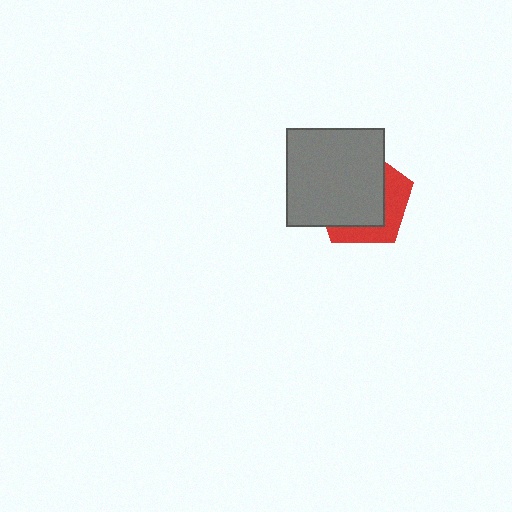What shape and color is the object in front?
The object in front is a gray square.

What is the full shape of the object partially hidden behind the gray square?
The partially hidden object is a red pentagon.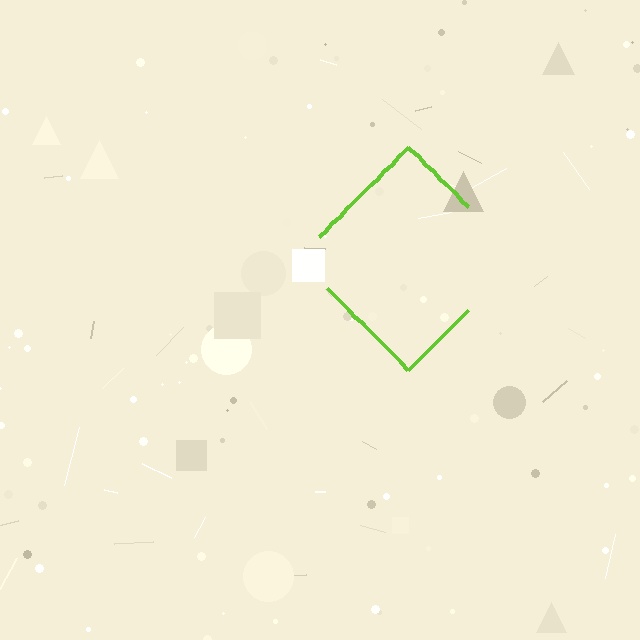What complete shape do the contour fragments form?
The contour fragments form a diamond.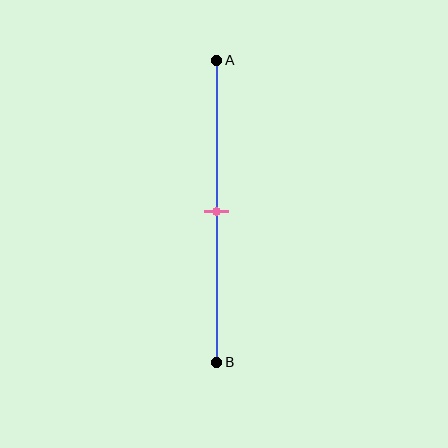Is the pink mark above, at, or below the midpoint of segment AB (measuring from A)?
The pink mark is approximately at the midpoint of segment AB.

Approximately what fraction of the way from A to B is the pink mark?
The pink mark is approximately 50% of the way from A to B.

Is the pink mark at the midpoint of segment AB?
Yes, the mark is approximately at the midpoint.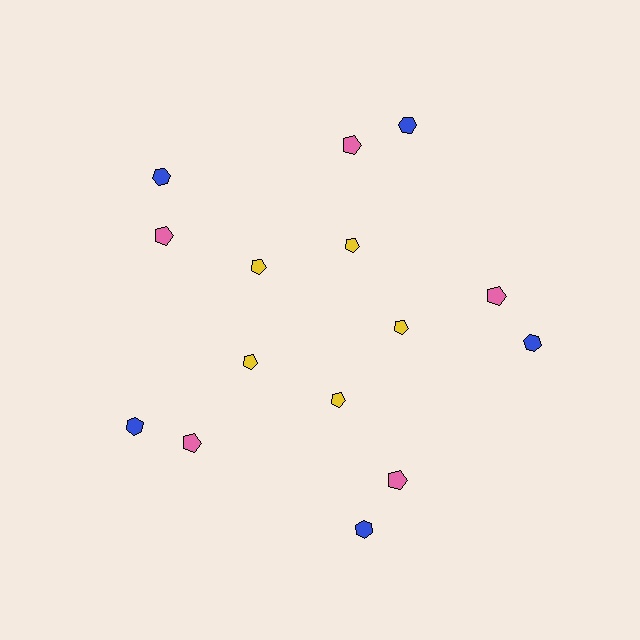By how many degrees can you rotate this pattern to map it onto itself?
The pattern maps onto itself every 72 degrees of rotation.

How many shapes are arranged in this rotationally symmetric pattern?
There are 15 shapes, arranged in 5 groups of 3.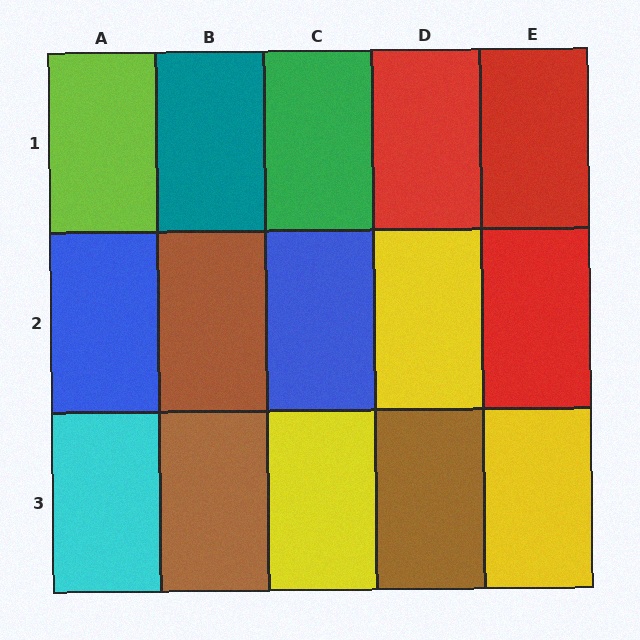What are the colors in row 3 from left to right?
Cyan, brown, yellow, brown, yellow.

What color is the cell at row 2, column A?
Blue.